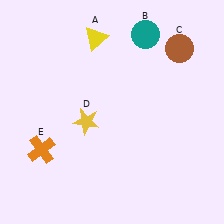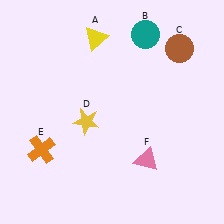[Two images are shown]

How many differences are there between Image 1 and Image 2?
There is 1 difference between the two images.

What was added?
A pink triangle (F) was added in Image 2.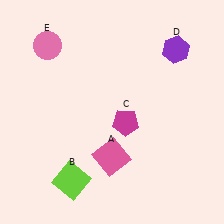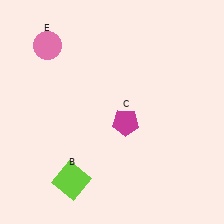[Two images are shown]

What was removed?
The purple hexagon (D), the pink square (A) were removed in Image 2.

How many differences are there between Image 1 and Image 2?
There are 2 differences between the two images.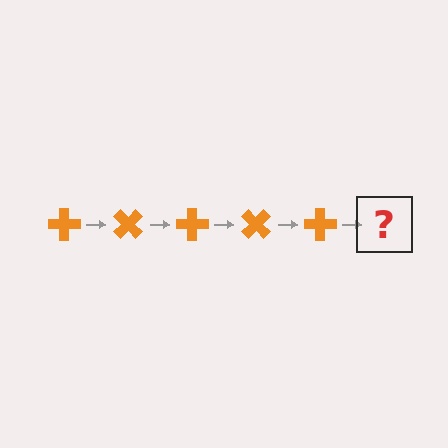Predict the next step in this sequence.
The next step is an orange cross rotated 225 degrees.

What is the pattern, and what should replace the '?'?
The pattern is that the cross rotates 45 degrees each step. The '?' should be an orange cross rotated 225 degrees.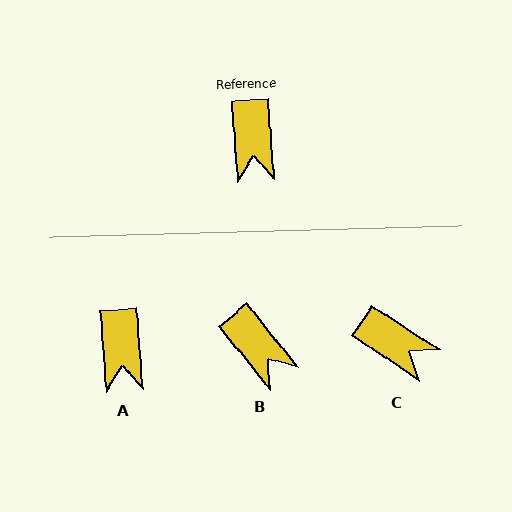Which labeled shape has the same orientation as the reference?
A.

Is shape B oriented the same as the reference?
No, it is off by about 35 degrees.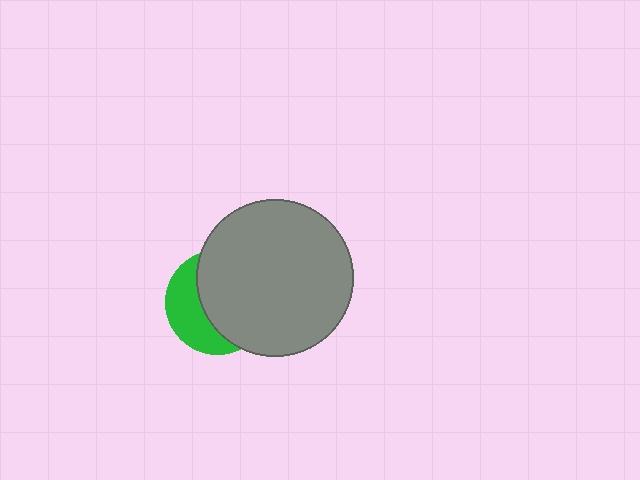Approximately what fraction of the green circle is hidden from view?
Roughly 62% of the green circle is hidden behind the gray circle.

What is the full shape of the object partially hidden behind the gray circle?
The partially hidden object is a green circle.